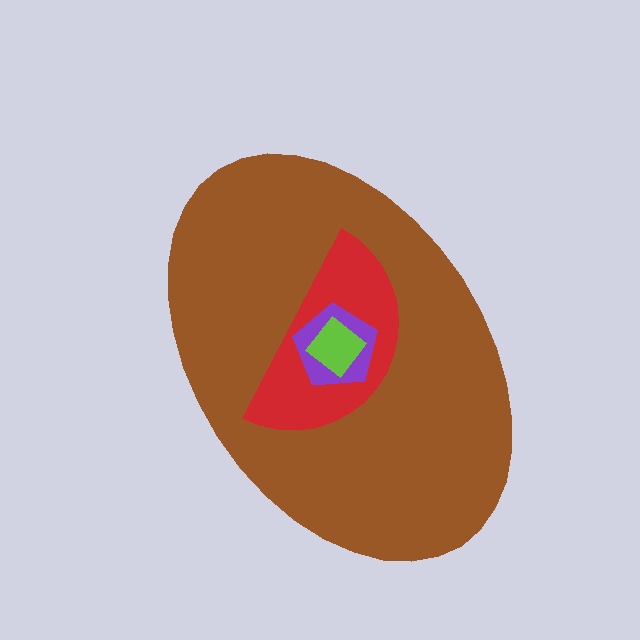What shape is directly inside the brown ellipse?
The red semicircle.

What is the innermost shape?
The lime diamond.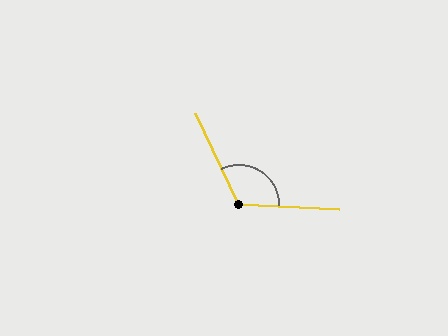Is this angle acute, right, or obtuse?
It is obtuse.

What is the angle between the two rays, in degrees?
Approximately 118 degrees.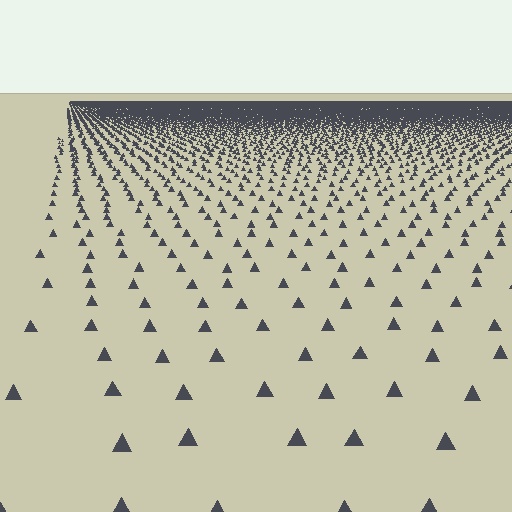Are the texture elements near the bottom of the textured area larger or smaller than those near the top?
Larger. Near the bottom, elements are closer to the viewer and appear at a bigger on-screen size.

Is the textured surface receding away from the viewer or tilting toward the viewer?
The surface is receding away from the viewer. Texture elements get smaller and denser toward the top.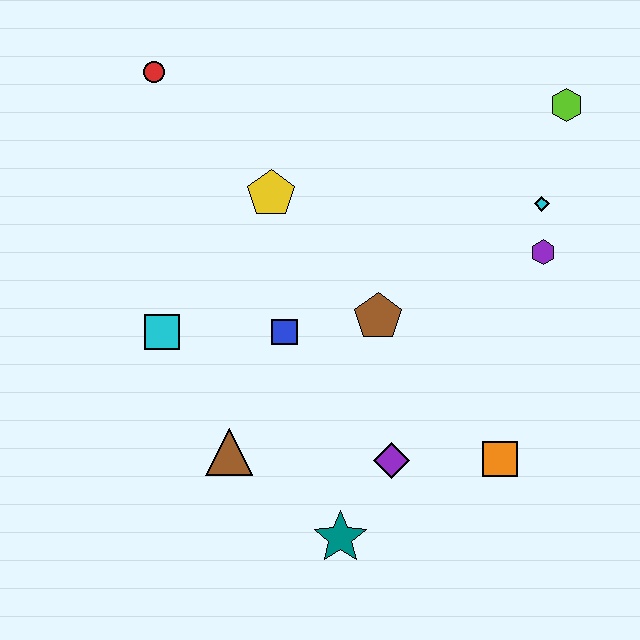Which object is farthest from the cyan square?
The lime hexagon is farthest from the cyan square.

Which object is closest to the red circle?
The yellow pentagon is closest to the red circle.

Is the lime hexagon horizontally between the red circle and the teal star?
No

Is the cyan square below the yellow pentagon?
Yes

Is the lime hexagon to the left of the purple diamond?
No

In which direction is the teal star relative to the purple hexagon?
The teal star is below the purple hexagon.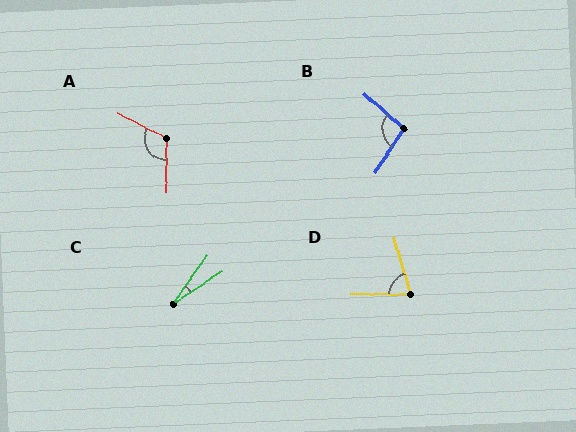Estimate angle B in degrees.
Approximately 98 degrees.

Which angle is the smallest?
C, at approximately 21 degrees.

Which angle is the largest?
A, at approximately 116 degrees.